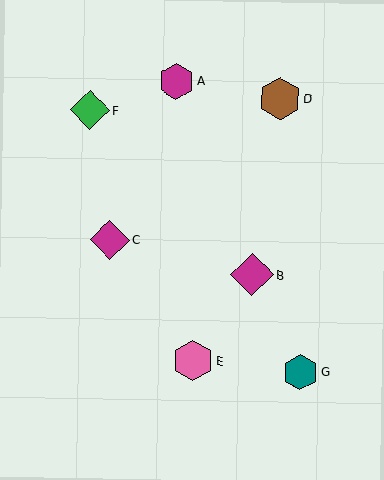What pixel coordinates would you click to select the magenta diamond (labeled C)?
Click at (110, 240) to select the magenta diamond C.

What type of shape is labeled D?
Shape D is a brown hexagon.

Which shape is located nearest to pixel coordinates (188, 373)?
The pink hexagon (labeled E) at (193, 361) is nearest to that location.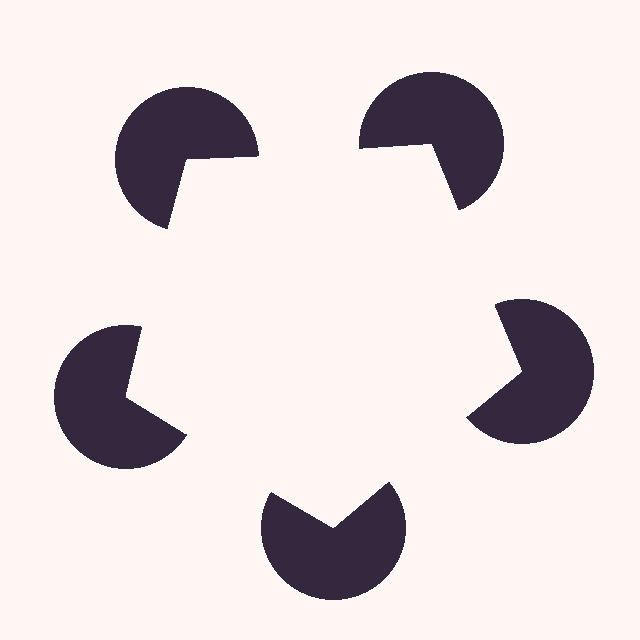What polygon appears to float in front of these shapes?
An illusory pentagon — its edges are inferred from the aligned wedge cuts in the pac-man discs, not physically drawn.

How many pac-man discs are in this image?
There are 5 — one at each vertex of the illusory pentagon.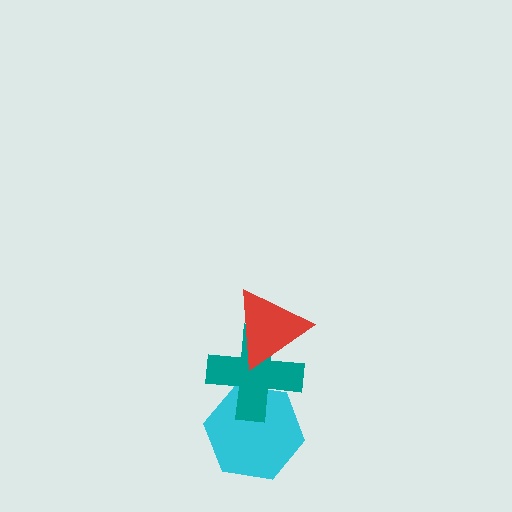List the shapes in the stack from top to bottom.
From top to bottom: the red triangle, the teal cross, the cyan hexagon.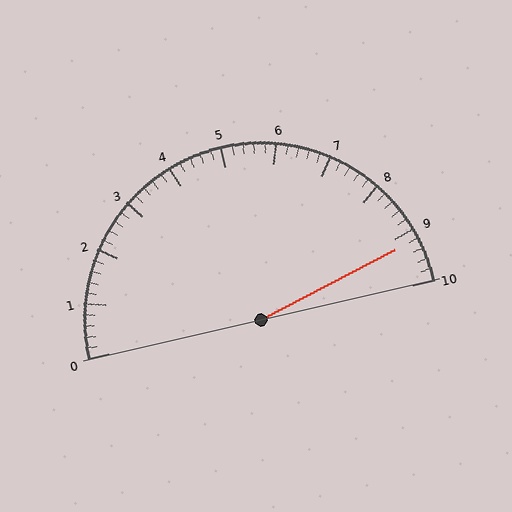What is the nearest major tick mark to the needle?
The nearest major tick mark is 9.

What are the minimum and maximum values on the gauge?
The gauge ranges from 0 to 10.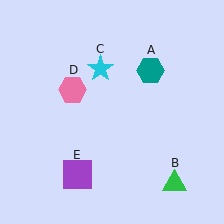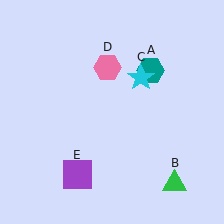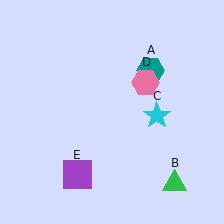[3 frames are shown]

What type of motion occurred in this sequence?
The cyan star (object C), pink hexagon (object D) rotated clockwise around the center of the scene.